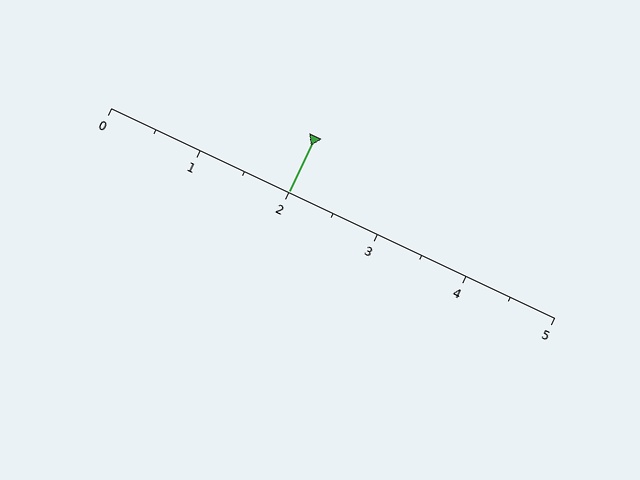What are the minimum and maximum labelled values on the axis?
The axis runs from 0 to 5.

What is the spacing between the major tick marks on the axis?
The major ticks are spaced 1 apart.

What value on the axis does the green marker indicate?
The marker indicates approximately 2.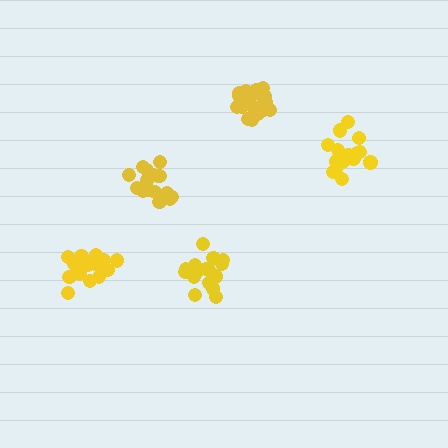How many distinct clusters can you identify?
There are 5 distinct clusters.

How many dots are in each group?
Group 1: 18 dots, Group 2: 17 dots, Group 3: 18 dots, Group 4: 19 dots, Group 5: 18 dots (90 total).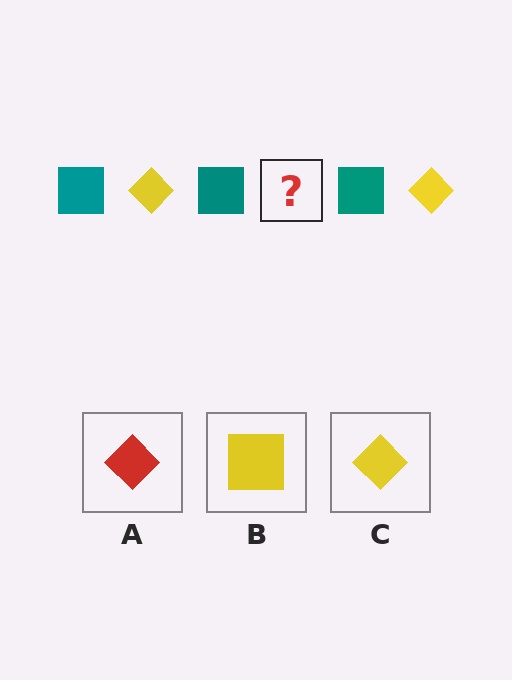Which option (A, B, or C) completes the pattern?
C.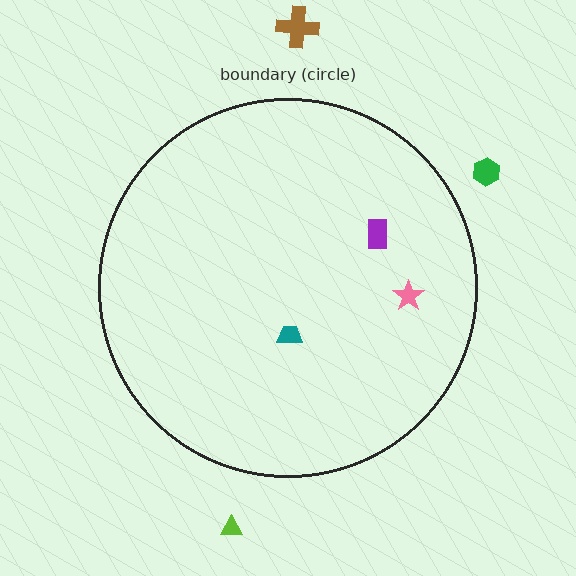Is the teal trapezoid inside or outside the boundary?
Inside.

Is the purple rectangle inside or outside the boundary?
Inside.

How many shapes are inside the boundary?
3 inside, 3 outside.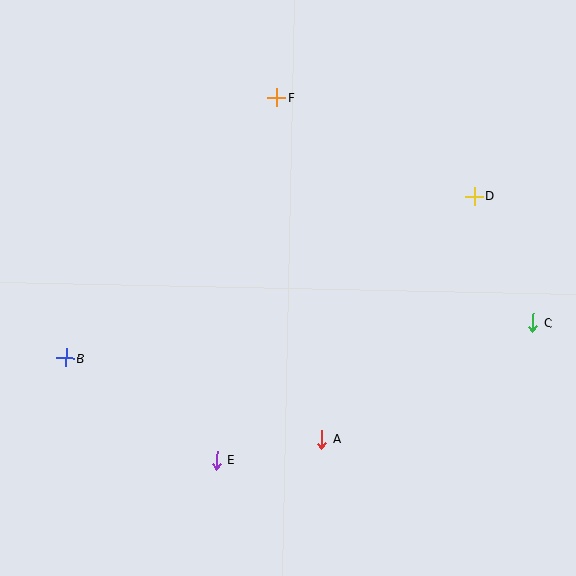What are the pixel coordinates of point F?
Point F is at (277, 98).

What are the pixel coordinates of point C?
Point C is at (533, 323).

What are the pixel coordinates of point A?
Point A is at (321, 439).